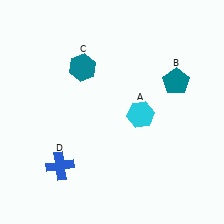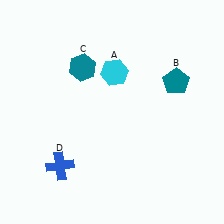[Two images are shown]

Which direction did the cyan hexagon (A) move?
The cyan hexagon (A) moved up.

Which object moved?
The cyan hexagon (A) moved up.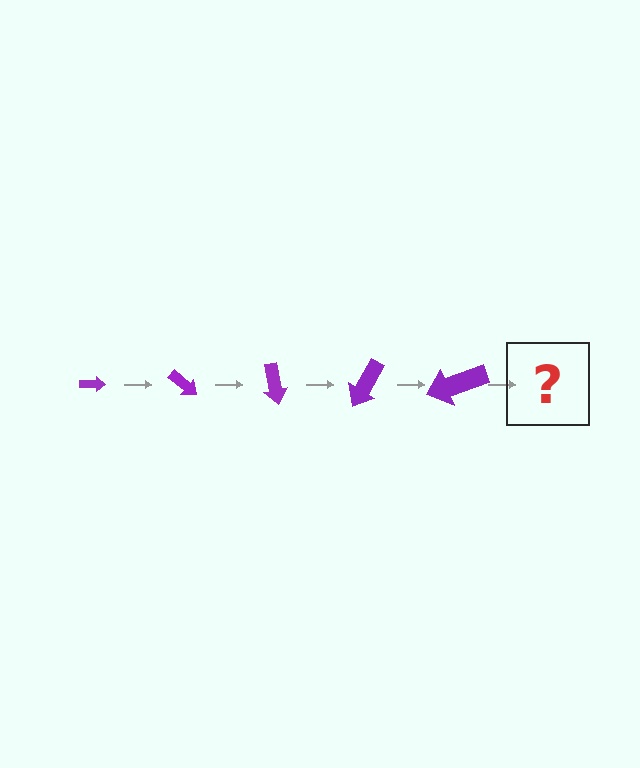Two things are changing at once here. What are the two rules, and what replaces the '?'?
The two rules are that the arrow grows larger each step and it rotates 40 degrees each step. The '?' should be an arrow, larger than the previous one and rotated 200 degrees from the start.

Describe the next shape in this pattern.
It should be an arrow, larger than the previous one and rotated 200 degrees from the start.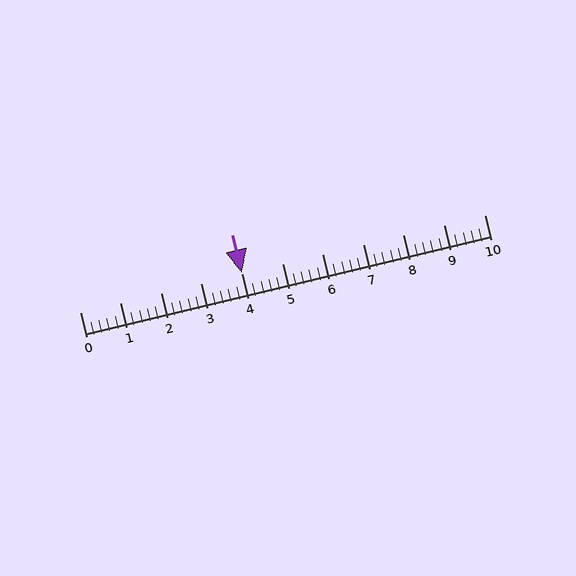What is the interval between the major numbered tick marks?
The major tick marks are spaced 1 units apart.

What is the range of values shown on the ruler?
The ruler shows values from 0 to 10.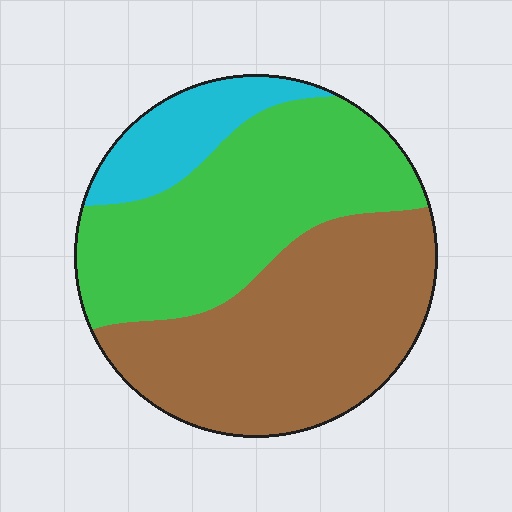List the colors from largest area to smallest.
From largest to smallest: brown, green, cyan.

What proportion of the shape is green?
Green takes up about two fifths (2/5) of the shape.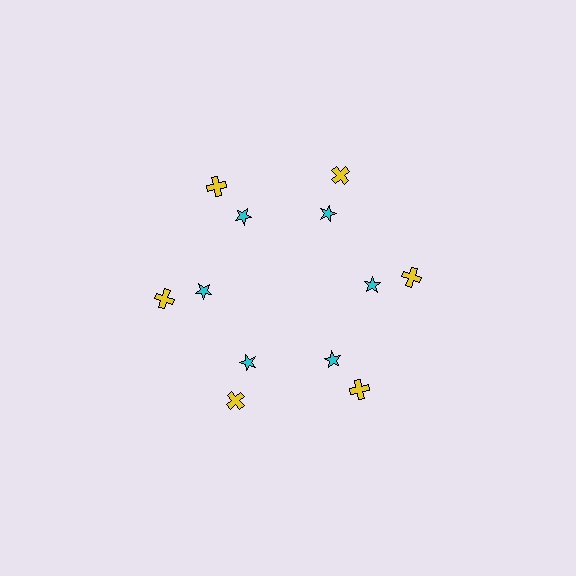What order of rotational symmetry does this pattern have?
This pattern has 6-fold rotational symmetry.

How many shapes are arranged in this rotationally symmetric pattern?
There are 12 shapes, arranged in 6 groups of 2.